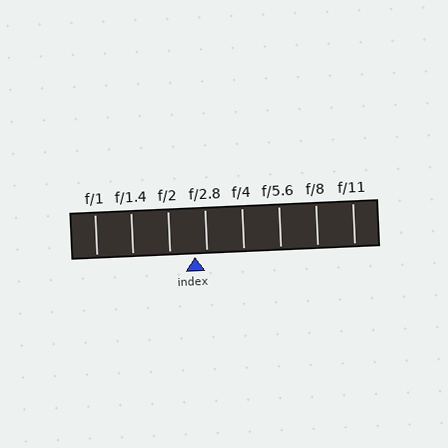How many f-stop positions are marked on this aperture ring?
There are 8 f-stop positions marked.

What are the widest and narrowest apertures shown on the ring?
The widest aperture shown is f/1 and the narrowest is f/11.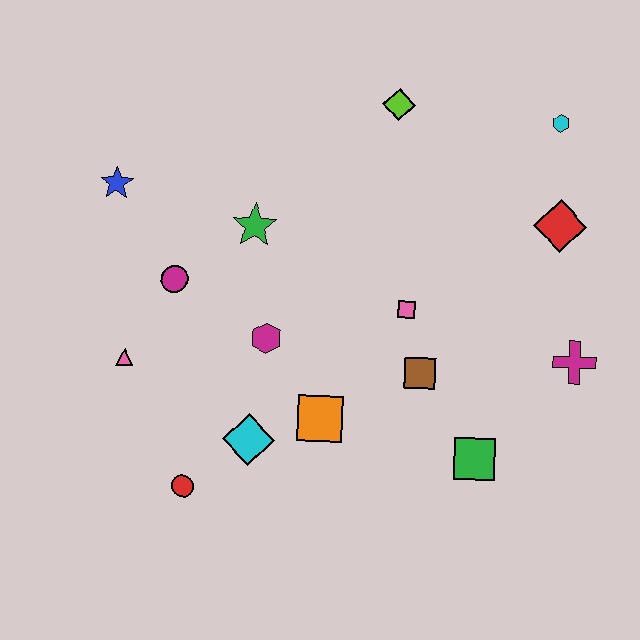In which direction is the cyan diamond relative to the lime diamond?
The cyan diamond is below the lime diamond.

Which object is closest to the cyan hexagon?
The red diamond is closest to the cyan hexagon.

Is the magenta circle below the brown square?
No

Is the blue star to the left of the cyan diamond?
Yes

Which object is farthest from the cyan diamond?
The cyan hexagon is farthest from the cyan diamond.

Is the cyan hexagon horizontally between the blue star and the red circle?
No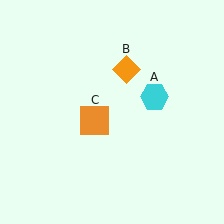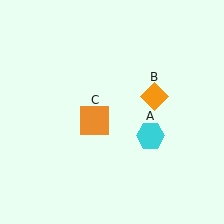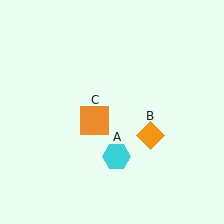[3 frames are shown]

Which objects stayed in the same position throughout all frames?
Orange square (object C) remained stationary.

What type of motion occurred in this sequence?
The cyan hexagon (object A), orange diamond (object B) rotated clockwise around the center of the scene.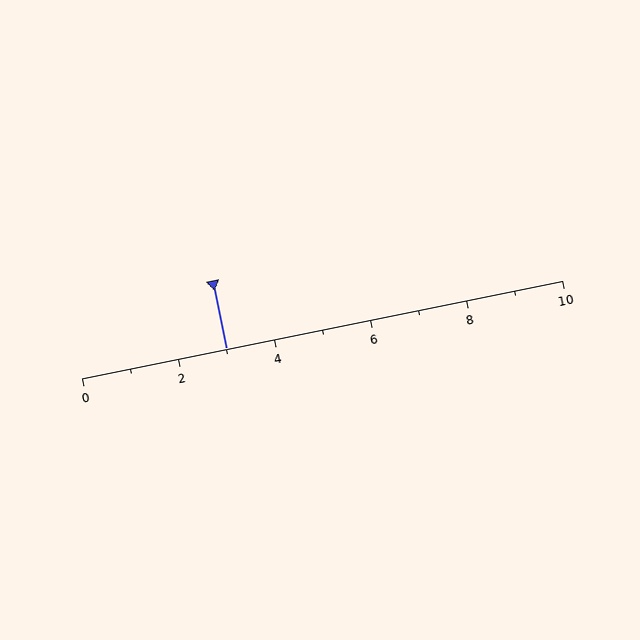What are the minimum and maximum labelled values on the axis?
The axis runs from 0 to 10.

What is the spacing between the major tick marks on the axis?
The major ticks are spaced 2 apart.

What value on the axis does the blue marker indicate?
The marker indicates approximately 3.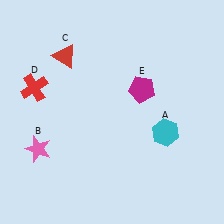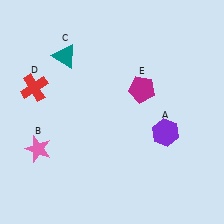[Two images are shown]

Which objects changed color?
A changed from cyan to purple. C changed from red to teal.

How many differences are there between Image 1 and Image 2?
There are 2 differences between the two images.